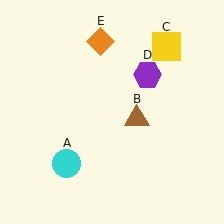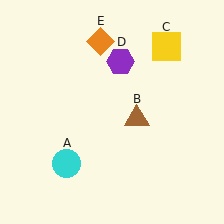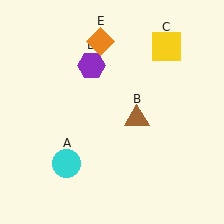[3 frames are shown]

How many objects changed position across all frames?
1 object changed position: purple hexagon (object D).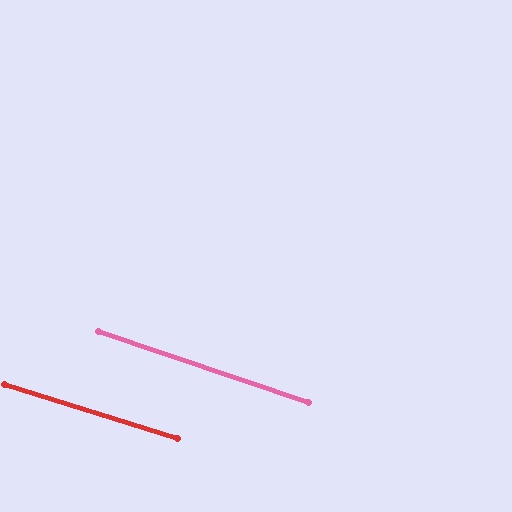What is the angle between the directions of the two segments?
Approximately 1 degree.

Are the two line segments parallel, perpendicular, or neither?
Parallel — their directions differ by only 1.1°.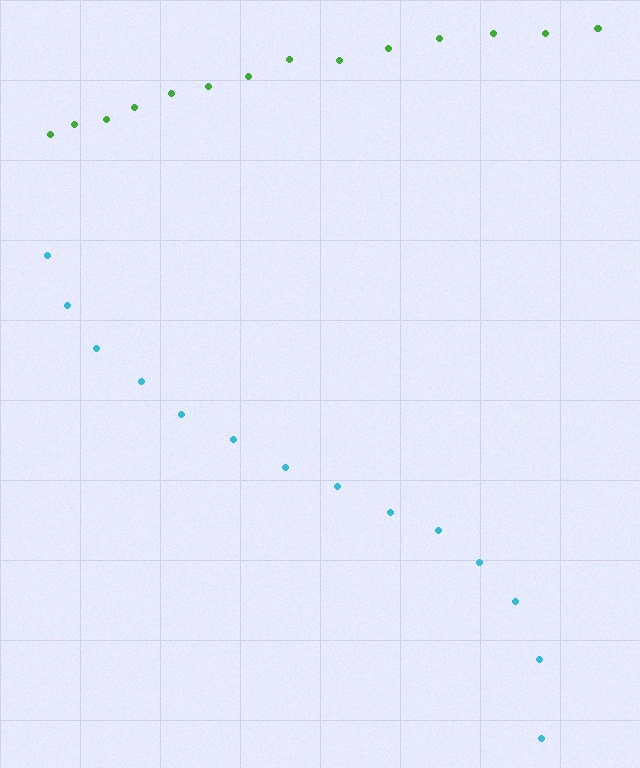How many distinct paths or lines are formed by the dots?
There are 2 distinct paths.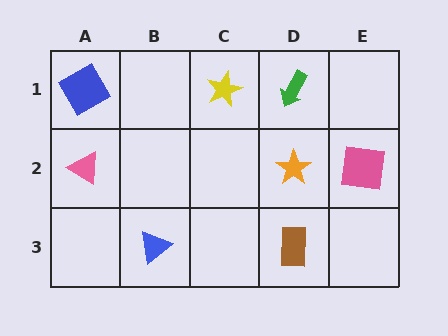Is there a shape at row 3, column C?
No, that cell is empty.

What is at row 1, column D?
A green arrow.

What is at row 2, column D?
An orange star.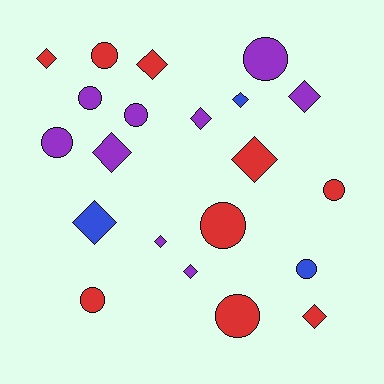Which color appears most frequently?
Purple, with 9 objects.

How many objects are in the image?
There are 21 objects.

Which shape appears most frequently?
Diamond, with 11 objects.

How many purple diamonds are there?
There are 5 purple diamonds.